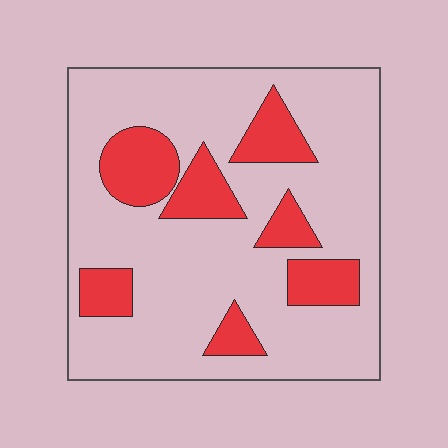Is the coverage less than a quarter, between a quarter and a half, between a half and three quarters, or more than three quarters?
Less than a quarter.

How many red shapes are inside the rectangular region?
7.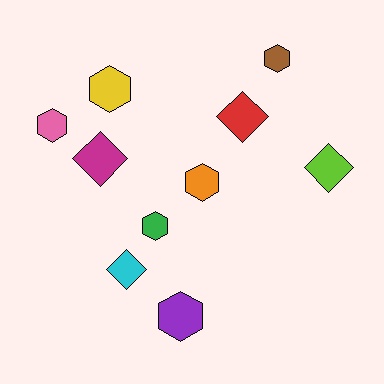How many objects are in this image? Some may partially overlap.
There are 10 objects.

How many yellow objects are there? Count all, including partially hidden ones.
There is 1 yellow object.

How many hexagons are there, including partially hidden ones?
There are 6 hexagons.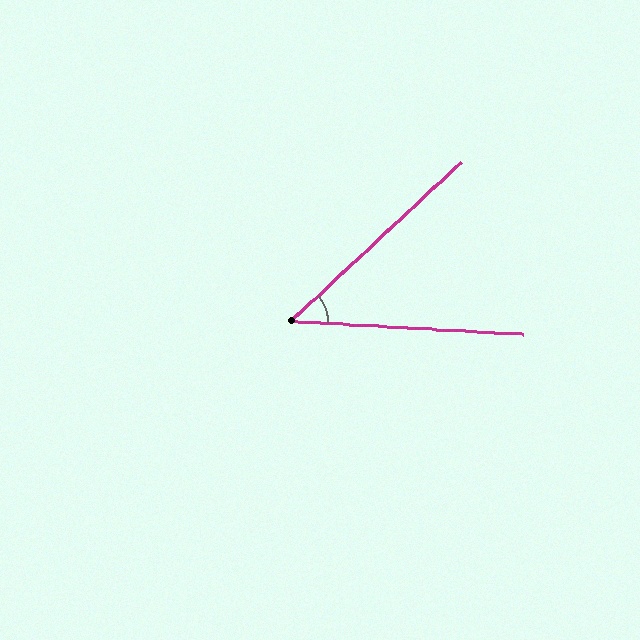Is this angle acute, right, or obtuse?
It is acute.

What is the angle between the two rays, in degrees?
Approximately 46 degrees.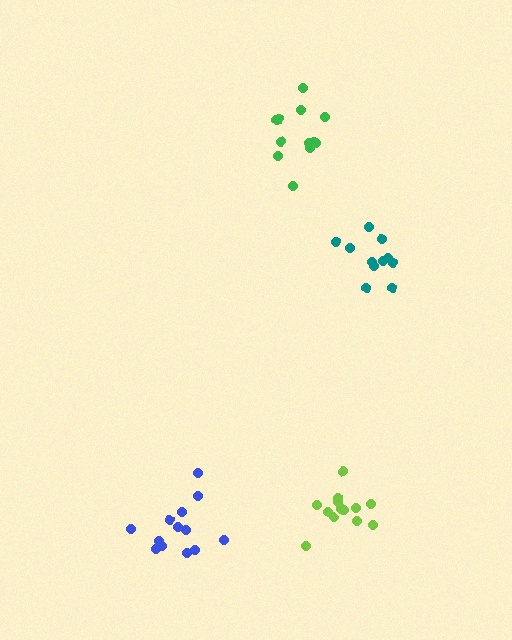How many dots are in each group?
Group 1: 11 dots, Group 2: 13 dots, Group 3: 12 dots, Group 4: 13 dots (49 total).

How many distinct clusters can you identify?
There are 4 distinct clusters.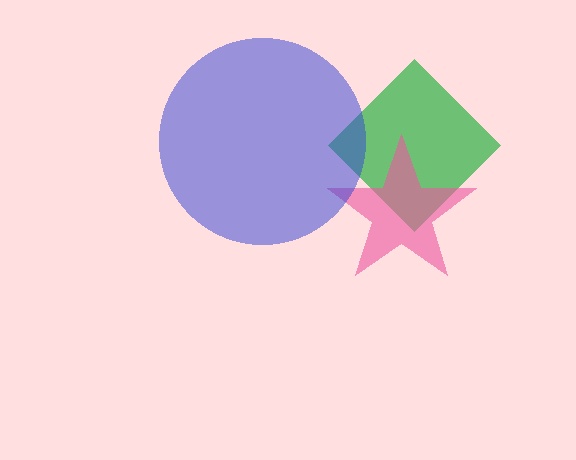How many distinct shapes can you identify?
There are 3 distinct shapes: a green diamond, a pink star, a blue circle.